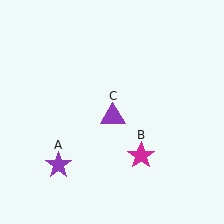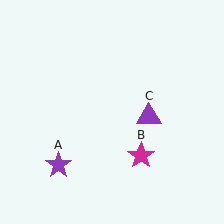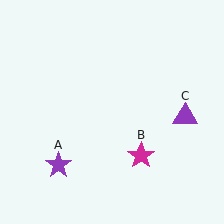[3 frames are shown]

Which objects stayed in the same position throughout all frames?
Purple star (object A) and magenta star (object B) remained stationary.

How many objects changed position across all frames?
1 object changed position: purple triangle (object C).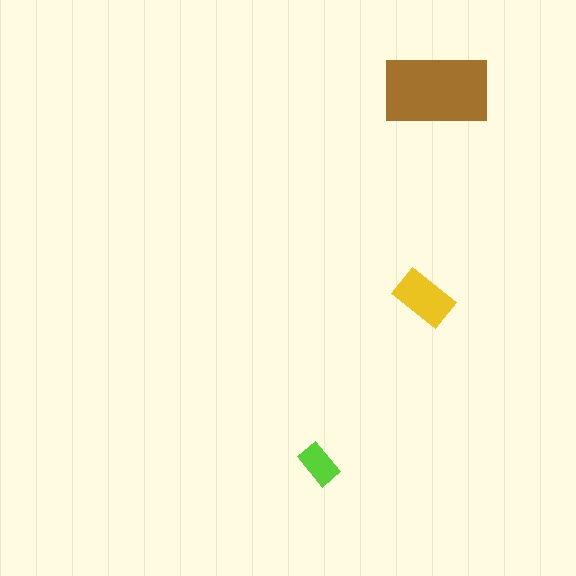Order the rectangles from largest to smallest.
the brown one, the yellow one, the lime one.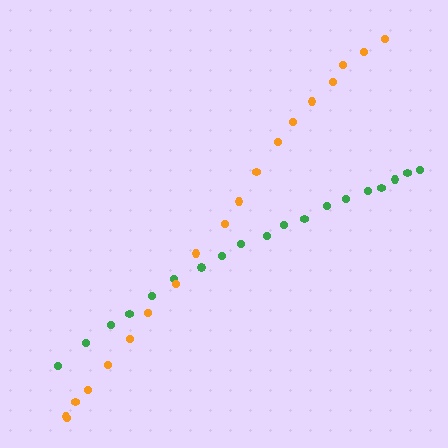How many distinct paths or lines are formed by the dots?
There are 2 distinct paths.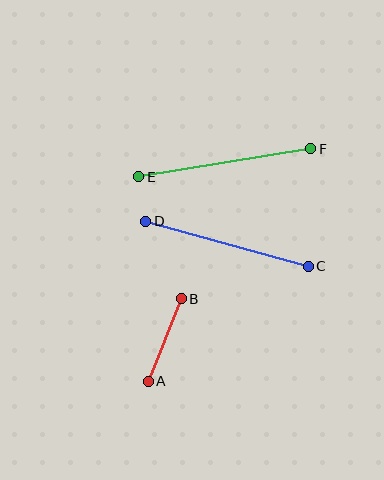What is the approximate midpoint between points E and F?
The midpoint is at approximately (225, 163) pixels.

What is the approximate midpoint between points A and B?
The midpoint is at approximately (165, 340) pixels.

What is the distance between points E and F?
The distance is approximately 174 pixels.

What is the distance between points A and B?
The distance is approximately 89 pixels.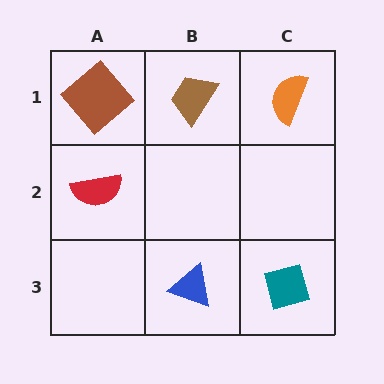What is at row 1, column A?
A brown diamond.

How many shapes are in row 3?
2 shapes.